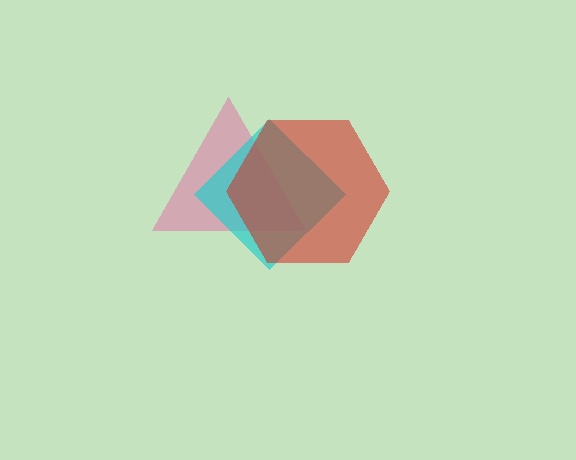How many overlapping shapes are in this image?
There are 3 overlapping shapes in the image.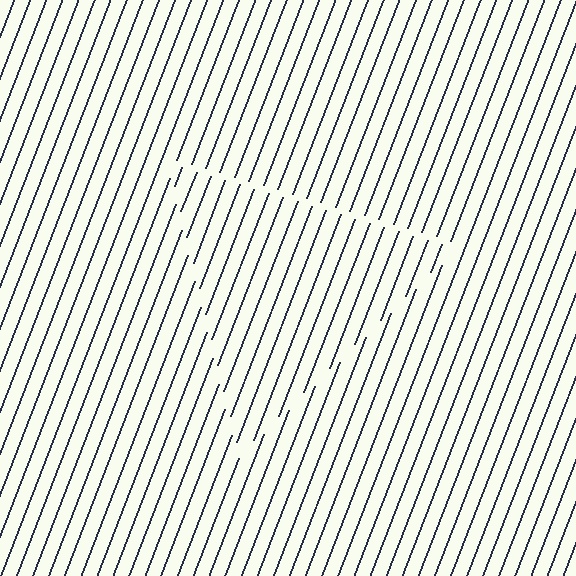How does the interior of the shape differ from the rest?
The interior of the shape contains the same grating, shifted by half a period — the contour is defined by the phase discontinuity where line-ends from the inner and outer gratings abut.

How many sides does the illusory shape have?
3 sides — the line-ends trace a triangle.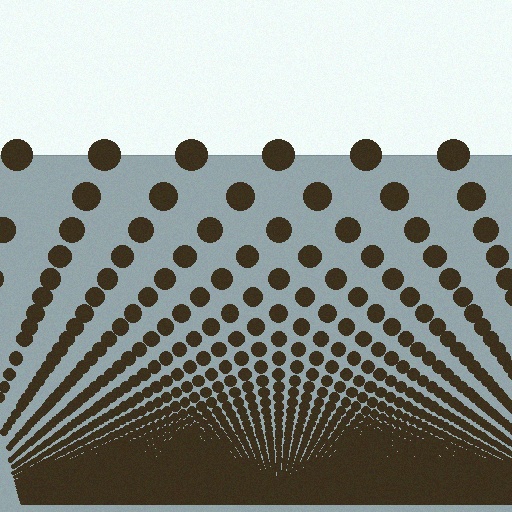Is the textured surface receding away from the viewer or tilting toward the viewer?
The surface appears to tilt toward the viewer. Texture elements get larger and sparser toward the top.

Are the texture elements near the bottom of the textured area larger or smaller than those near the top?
Smaller. The gradient is inverted — elements near the bottom are smaller and denser.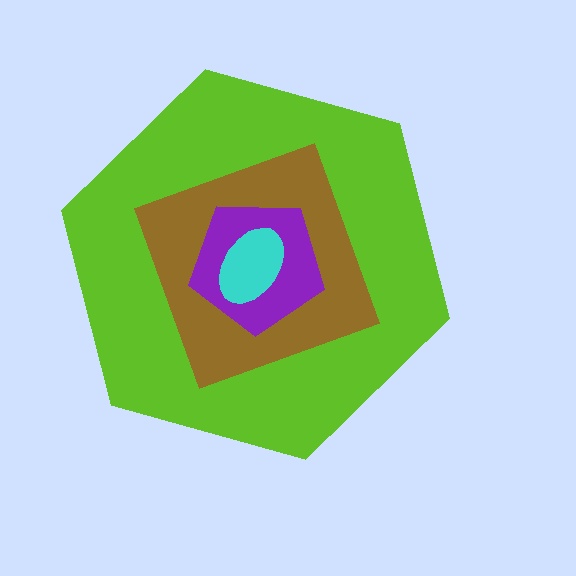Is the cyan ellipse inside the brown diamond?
Yes.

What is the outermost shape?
The lime hexagon.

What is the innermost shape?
The cyan ellipse.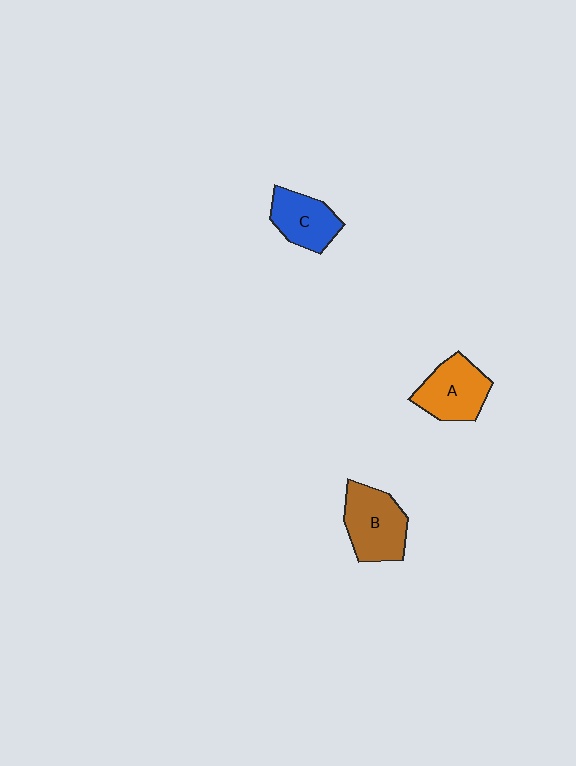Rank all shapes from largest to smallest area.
From largest to smallest: B (brown), A (orange), C (blue).